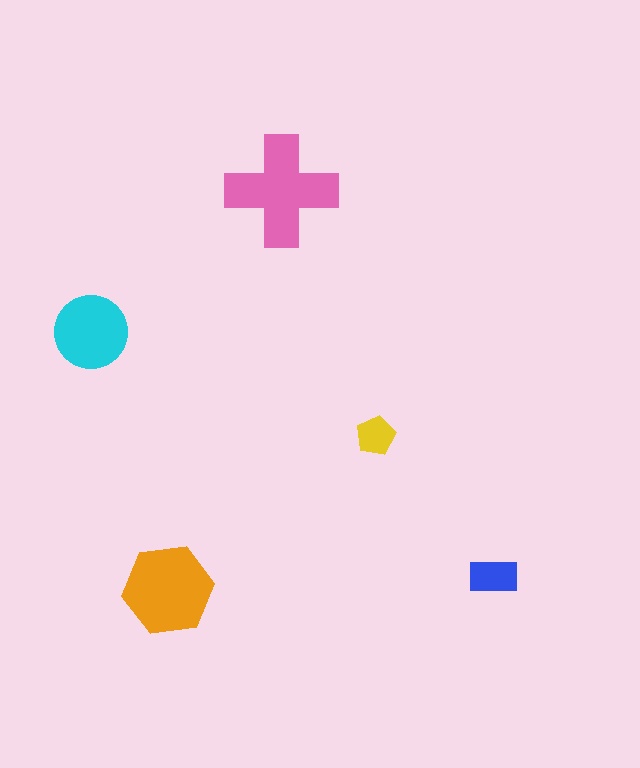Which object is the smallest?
The yellow pentagon.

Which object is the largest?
The pink cross.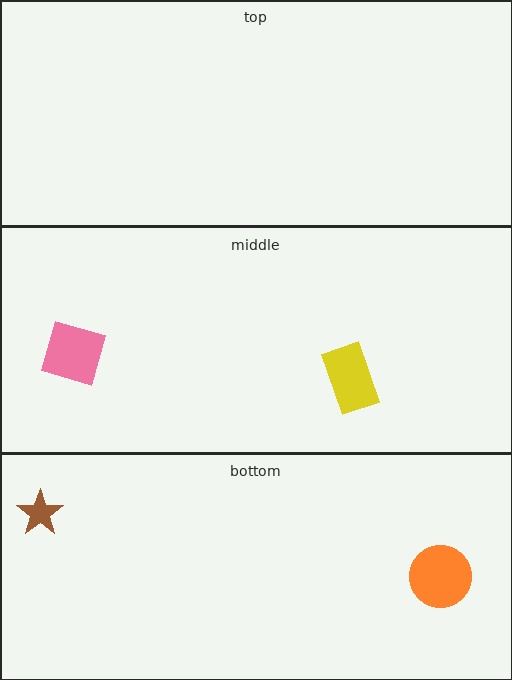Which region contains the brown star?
The bottom region.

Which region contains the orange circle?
The bottom region.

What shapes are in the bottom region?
The orange circle, the brown star.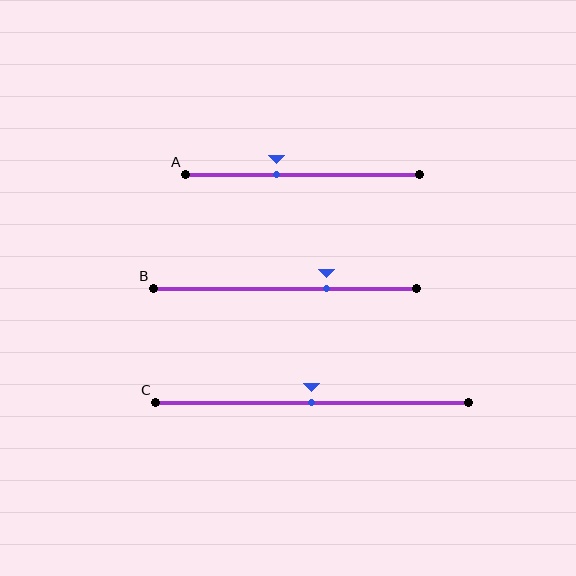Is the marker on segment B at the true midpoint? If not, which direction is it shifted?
No, the marker on segment B is shifted to the right by about 16% of the segment length.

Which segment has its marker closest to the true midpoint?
Segment C has its marker closest to the true midpoint.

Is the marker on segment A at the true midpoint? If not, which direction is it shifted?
No, the marker on segment A is shifted to the left by about 11% of the segment length.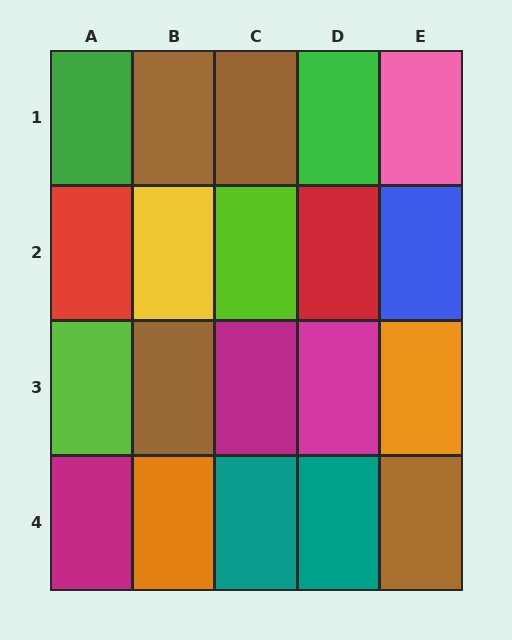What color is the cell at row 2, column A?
Red.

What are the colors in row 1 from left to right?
Green, brown, brown, green, pink.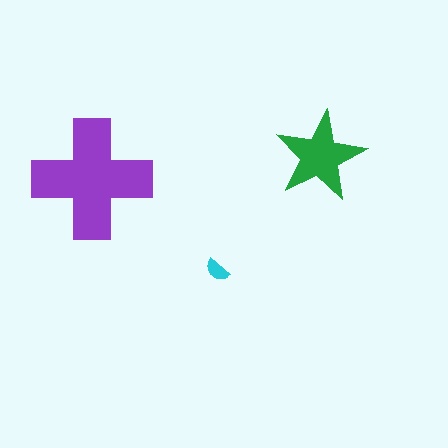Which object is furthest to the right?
The green star is rightmost.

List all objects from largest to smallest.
The purple cross, the green star, the cyan semicircle.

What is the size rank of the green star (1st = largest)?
2nd.